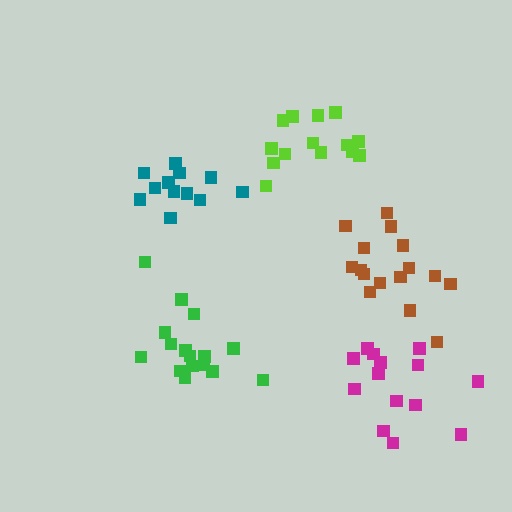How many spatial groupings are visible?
There are 5 spatial groupings.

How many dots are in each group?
Group 1: 16 dots, Group 2: 14 dots, Group 3: 16 dots, Group 4: 14 dots, Group 5: 12 dots (72 total).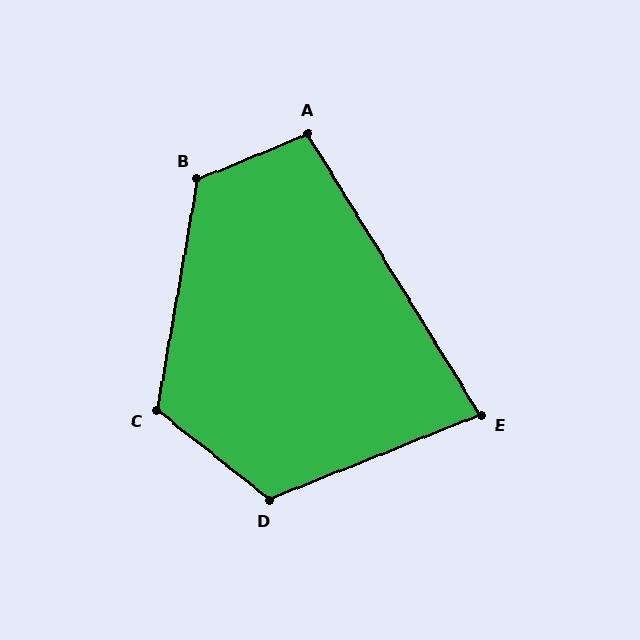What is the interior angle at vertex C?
Approximately 118 degrees (obtuse).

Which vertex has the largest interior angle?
B, at approximately 122 degrees.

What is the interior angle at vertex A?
Approximately 99 degrees (obtuse).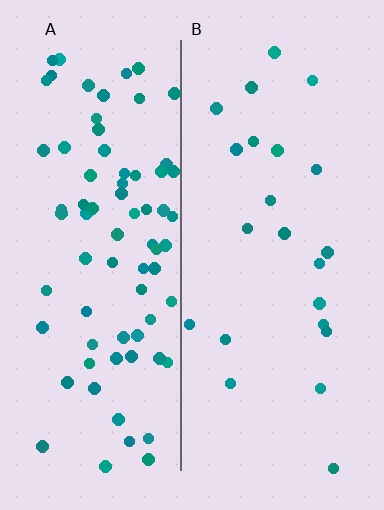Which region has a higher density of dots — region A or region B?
A (the left).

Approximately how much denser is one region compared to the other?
Approximately 3.4× — region A over region B.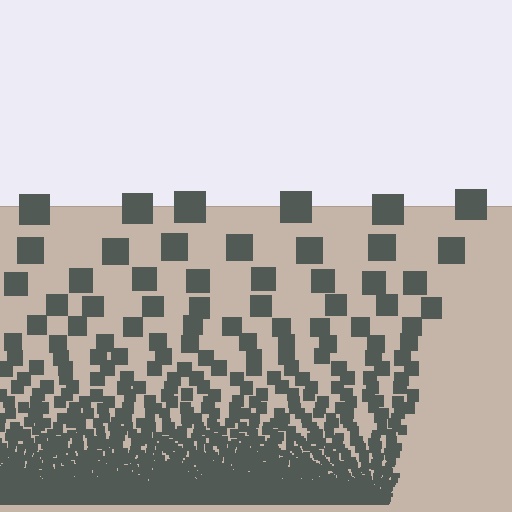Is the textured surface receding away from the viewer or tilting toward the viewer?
The surface appears to tilt toward the viewer. Texture elements get larger and sparser toward the top.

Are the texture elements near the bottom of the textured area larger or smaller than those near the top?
Smaller. The gradient is inverted — elements near the bottom are smaller and denser.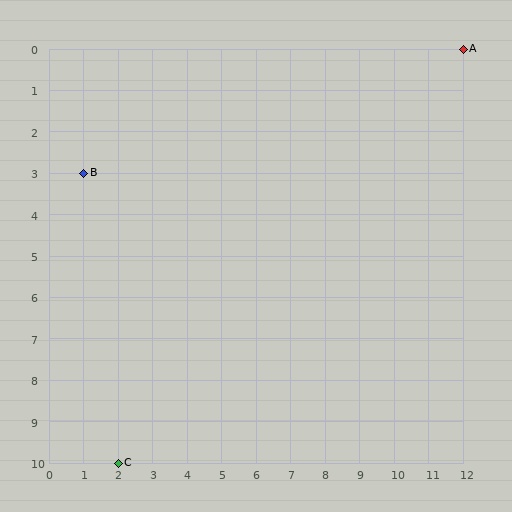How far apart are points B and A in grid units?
Points B and A are 11 columns and 3 rows apart (about 11.4 grid units diagonally).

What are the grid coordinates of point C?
Point C is at grid coordinates (2, 10).